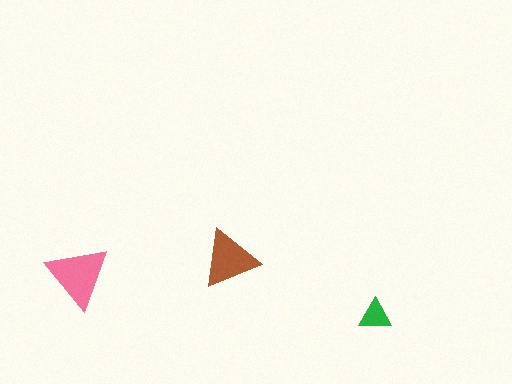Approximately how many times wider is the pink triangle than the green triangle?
About 2 times wider.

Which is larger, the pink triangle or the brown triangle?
The pink one.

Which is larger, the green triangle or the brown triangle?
The brown one.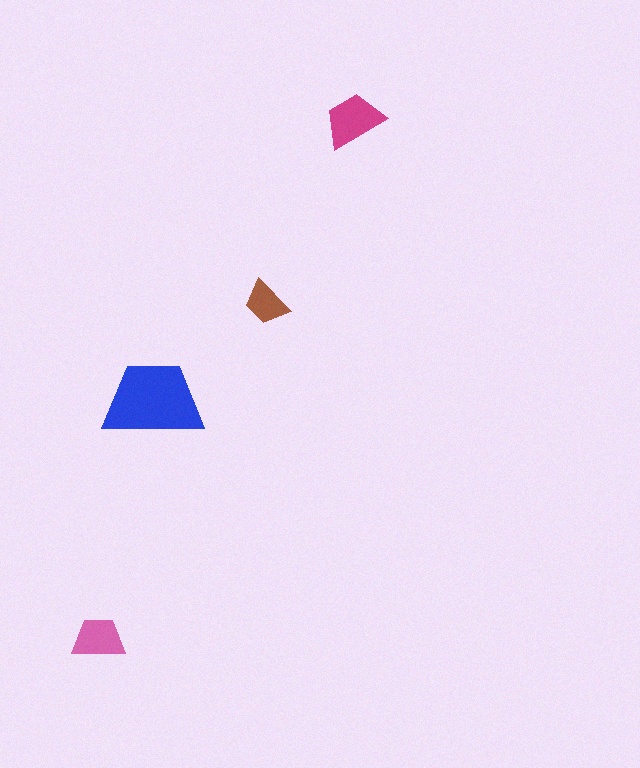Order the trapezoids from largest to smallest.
the blue one, the magenta one, the pink one, the brown one.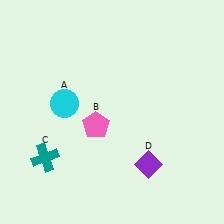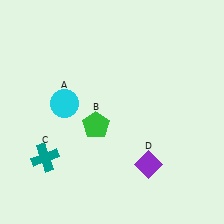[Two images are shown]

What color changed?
The pentagon (B) changed from pink in Image 1 to green in Image 2.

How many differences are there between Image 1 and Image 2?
There is 1 difference between the two images.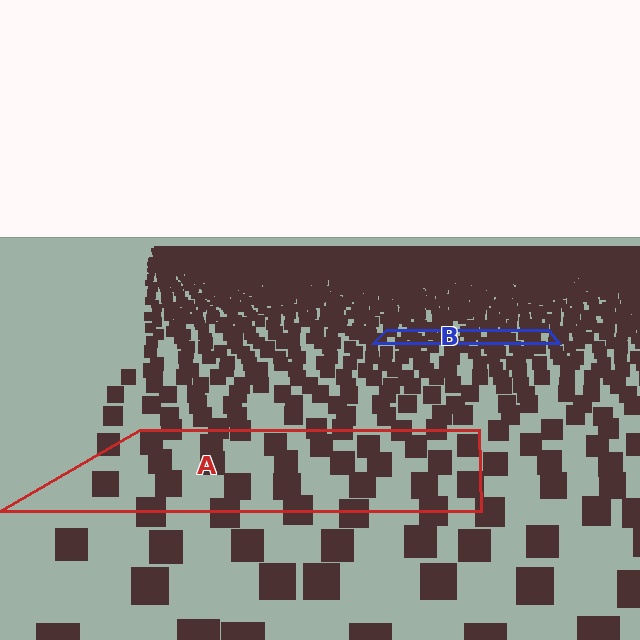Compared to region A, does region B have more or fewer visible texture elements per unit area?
Region B has more texture elements per unit area — they are packed more densely because it is farther away.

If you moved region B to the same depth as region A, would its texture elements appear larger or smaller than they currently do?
They would appear larger. At a closer depth, the same texture elements are projected at a bigger on-screen size.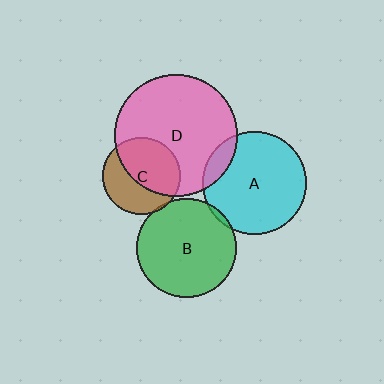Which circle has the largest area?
Circle D (pink).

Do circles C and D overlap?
Yes.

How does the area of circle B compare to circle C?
Approximately 1.7 times.